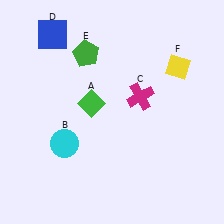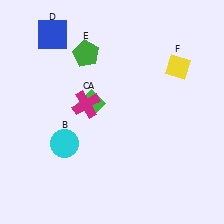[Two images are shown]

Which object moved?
The magenta cross (C) moved left.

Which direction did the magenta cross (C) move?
The magenta cross (C) moved left.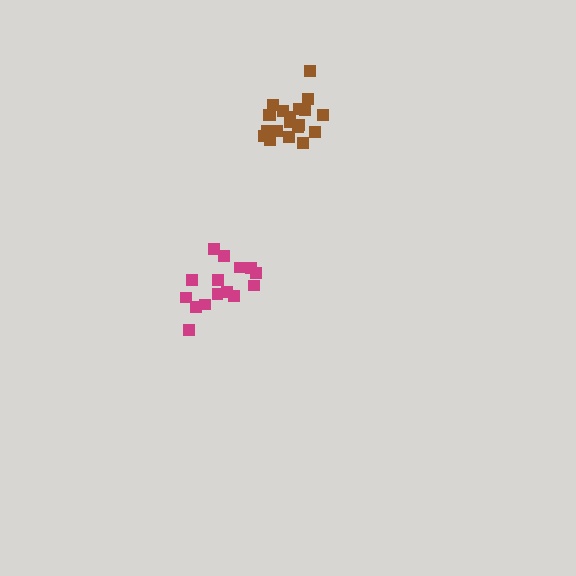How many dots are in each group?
Group 1: 15 dots, Group 2: 20 dots (35 total).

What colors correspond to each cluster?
The clusters are colored: magenta, brown.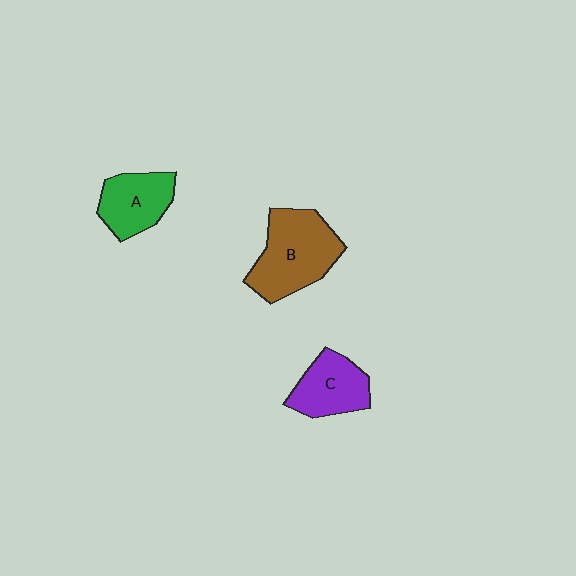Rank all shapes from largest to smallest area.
From largest to smallest: B (brown), C (purple), A (green).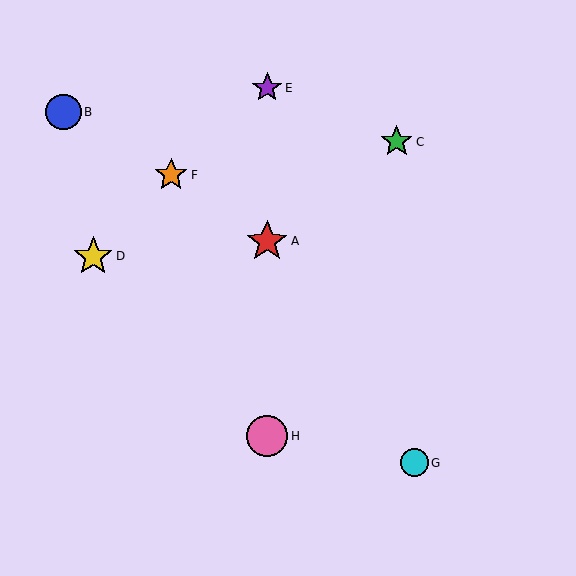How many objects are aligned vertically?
3 objects (A, E, H) are aligned vertically.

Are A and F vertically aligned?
No, A is at x≈267 and F is at x≈171.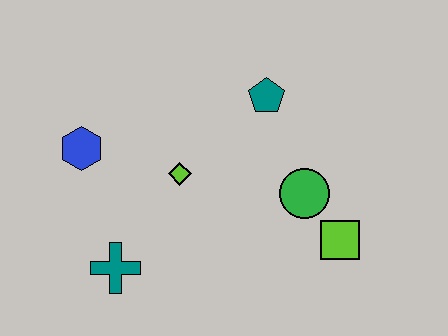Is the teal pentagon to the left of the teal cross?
No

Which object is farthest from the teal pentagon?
The teal cross is farthest from the teal pentagon.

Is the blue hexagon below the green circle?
No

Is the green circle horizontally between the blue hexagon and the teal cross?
No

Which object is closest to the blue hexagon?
The lime diamond is closest to the blue hexagon.